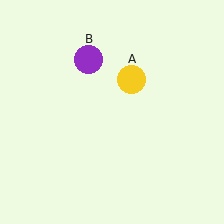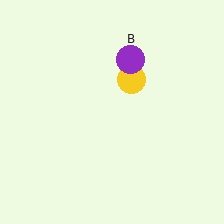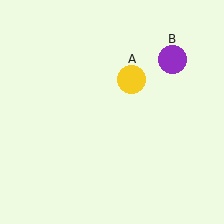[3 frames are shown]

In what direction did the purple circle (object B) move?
The purple circle (object B) moved right.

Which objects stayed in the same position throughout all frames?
Yellow circle (object A) remained stationary.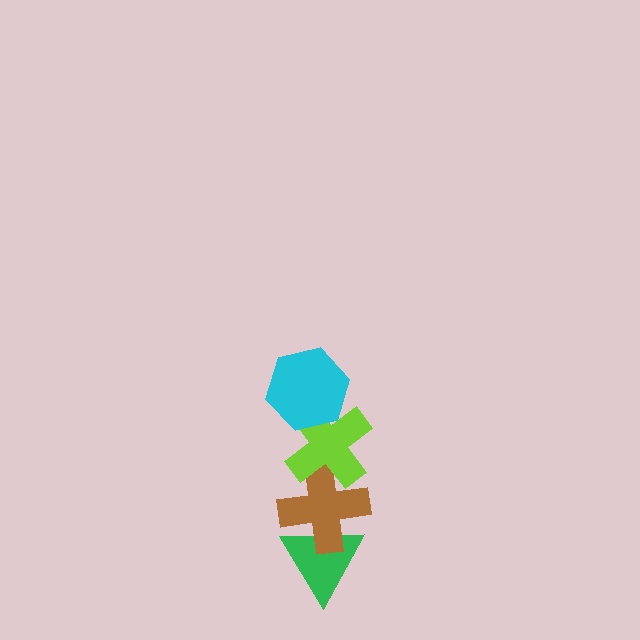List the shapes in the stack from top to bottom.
From top to bottom: the cyan hexagon, the lime cross, the brown cross, the green triangle.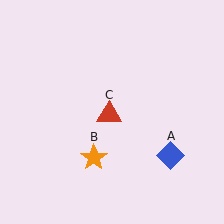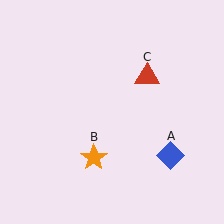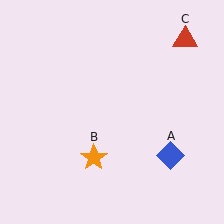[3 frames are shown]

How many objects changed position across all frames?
1 object changed position: red triangle (object C).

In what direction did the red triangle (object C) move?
The red triangle (object C) moved up and to the right.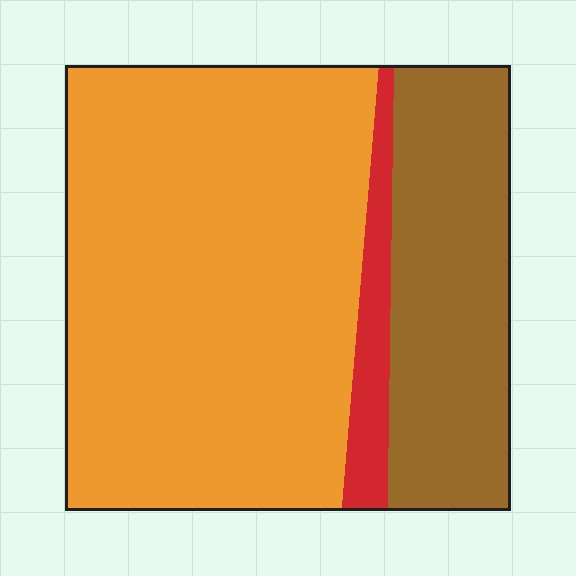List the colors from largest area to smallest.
From largest to smallest: orange, brown, red.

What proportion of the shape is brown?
Brown takes up between a quarter and a half of the shape.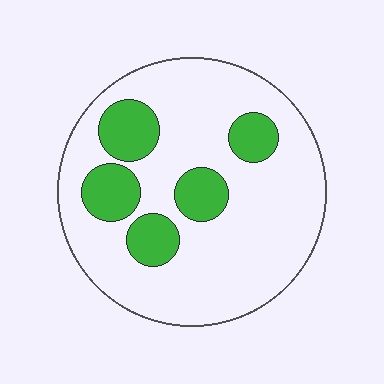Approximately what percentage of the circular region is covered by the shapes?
Approximately 20%.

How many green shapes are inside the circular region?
5.